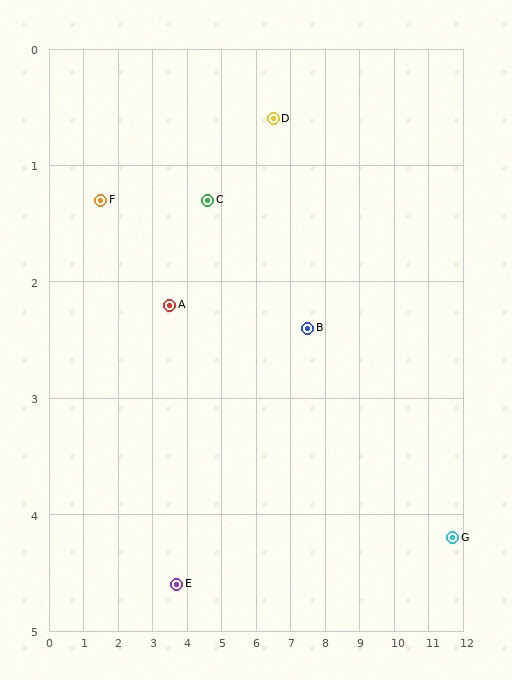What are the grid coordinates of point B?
Point B is at approximately (7.5, 2.4).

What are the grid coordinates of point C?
Point C is at approximately (4.6, 1.3).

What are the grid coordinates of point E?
Point E is at approximately (3.7, 4.6).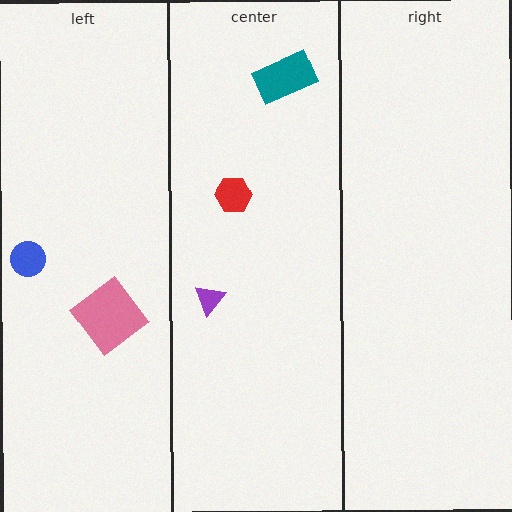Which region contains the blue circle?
The left region.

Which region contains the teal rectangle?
The center region.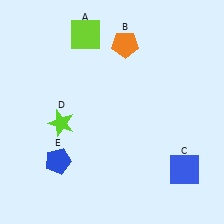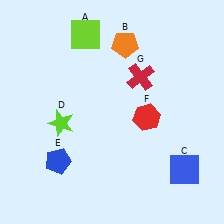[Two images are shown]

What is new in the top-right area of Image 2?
A red cross (G) was added in the top-right area of Image 2.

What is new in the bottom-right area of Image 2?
A red hexagon (F) was added in the bottom-right area of Image 2.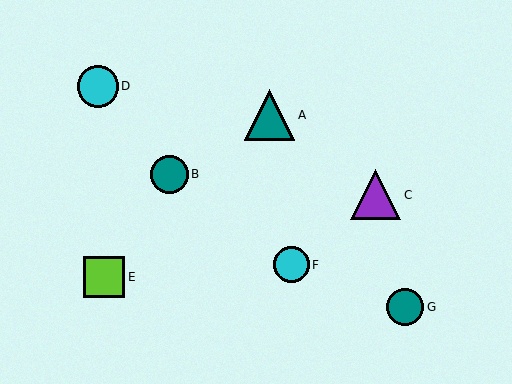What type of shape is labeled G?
Shape G is a teal circle.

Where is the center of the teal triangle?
The center of the teal triangle is at (270, 115).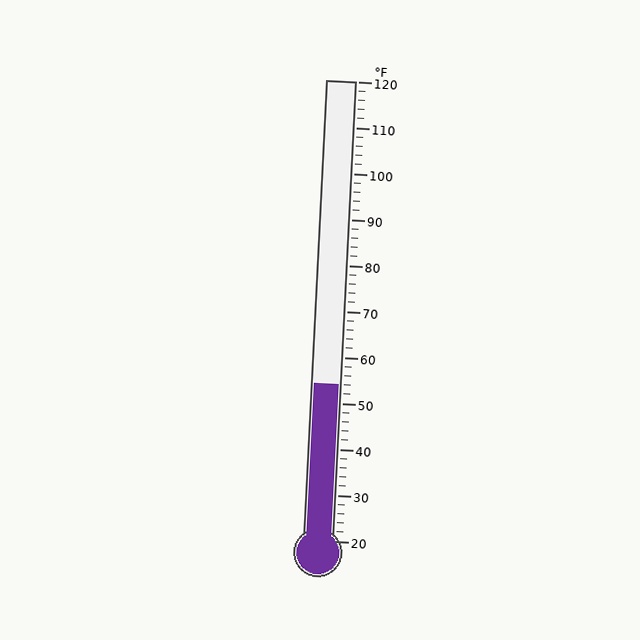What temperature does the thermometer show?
The thermometer shows approximately 54°F.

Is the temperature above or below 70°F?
The temperature is below 70°F.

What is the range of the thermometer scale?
The thermometer scale ranges from 20°F to 120°F.